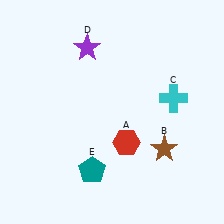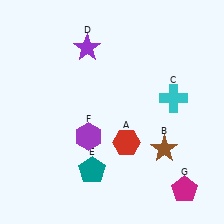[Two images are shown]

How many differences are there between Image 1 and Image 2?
There are 2 differences between the two images.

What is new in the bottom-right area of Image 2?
A magenta pentagon (G) was added in the bottom-right area of Image 2.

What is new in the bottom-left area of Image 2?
A purple hexagon (F) was added in the bottom-left area of Image 2.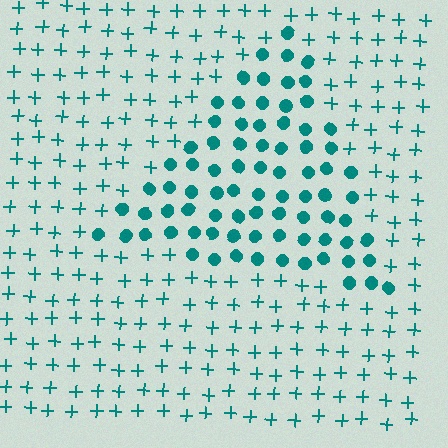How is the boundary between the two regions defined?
The boundary is defined by a change in element shape: circles inside vs. plus signs outside. All elements share the same color and spacing.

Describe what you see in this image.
The image is filled with small teal elements arranged in a uniform grid. A triangle-shaped region contains circles, while the surrounding area contains plus signs. The boundary is defined purely by the change in element shape.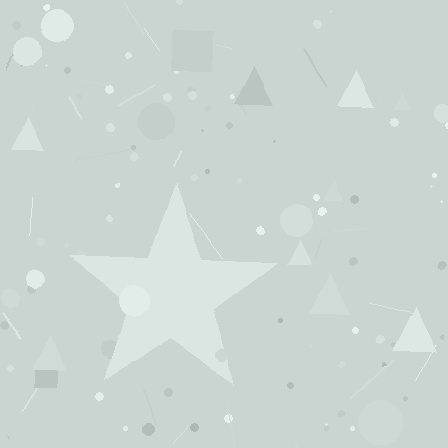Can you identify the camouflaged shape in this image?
The camouflaged shape is a star.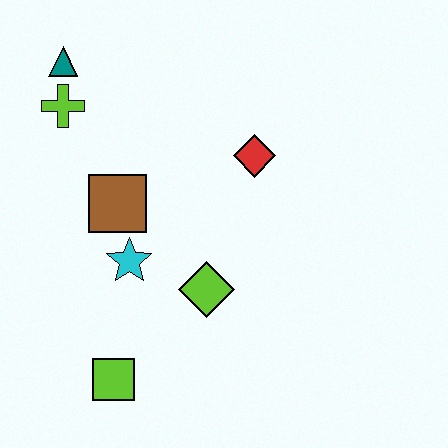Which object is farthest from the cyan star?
The teal triangle is farthest from the cyan star.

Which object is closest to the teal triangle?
The lime cross is closest to the teal triangle.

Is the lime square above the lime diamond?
No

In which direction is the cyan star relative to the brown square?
The cyan star is below the brown square.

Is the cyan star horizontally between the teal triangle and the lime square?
No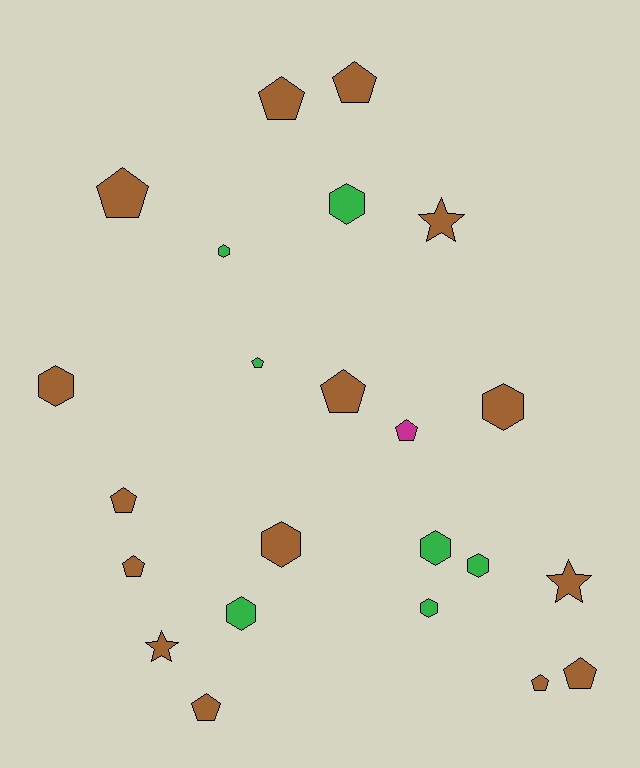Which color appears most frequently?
Brown, with 15 objects.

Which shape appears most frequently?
Pentagon, with 11 objects.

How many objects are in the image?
There are 23 objects.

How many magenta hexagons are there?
There are no magenta hexagons.